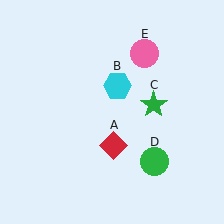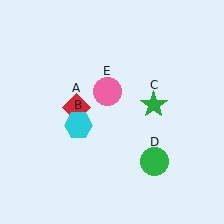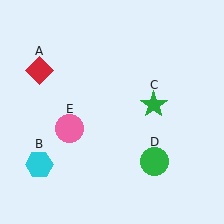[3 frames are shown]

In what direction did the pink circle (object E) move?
The pink circle (object E) moved down and to the left.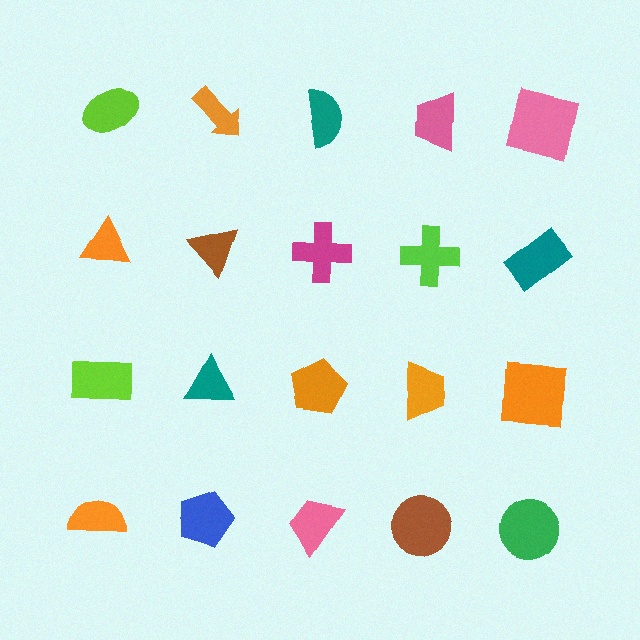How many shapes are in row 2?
5 shapes.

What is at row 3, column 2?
A teal triangle.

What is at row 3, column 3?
An orange pentagon.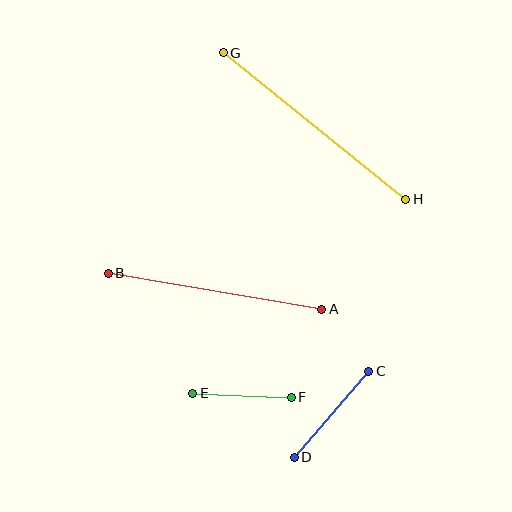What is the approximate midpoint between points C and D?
The midpoint is at approximately (331, 414) pixels.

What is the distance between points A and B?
The distance is approximately 216 pixels.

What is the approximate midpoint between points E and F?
The midpoint is at approximately (242, 395) pixels.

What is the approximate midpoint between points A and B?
The midpoint is at approximately (215, 291) pixels.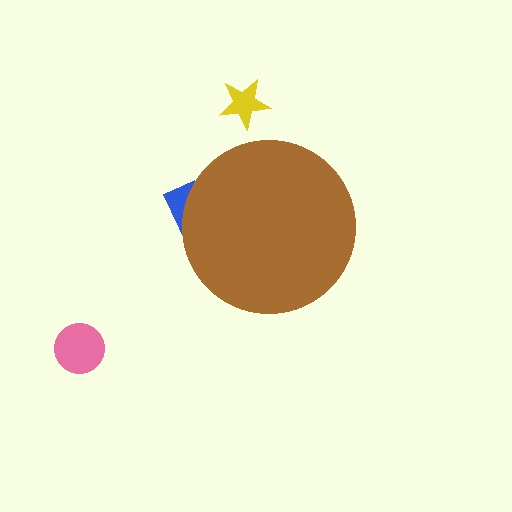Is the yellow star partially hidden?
No, the yellow star is fully visible.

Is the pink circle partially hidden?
No, the pink circle is fully visible.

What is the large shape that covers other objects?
A brown circle.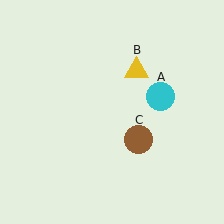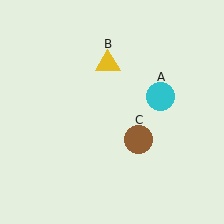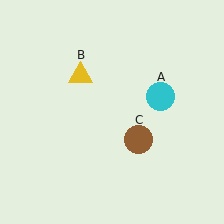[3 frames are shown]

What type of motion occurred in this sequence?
The yellow triangle (object B) rotated counterclockwise around the center of the scene.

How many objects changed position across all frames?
1 object changed position: yellow triangle (object B).